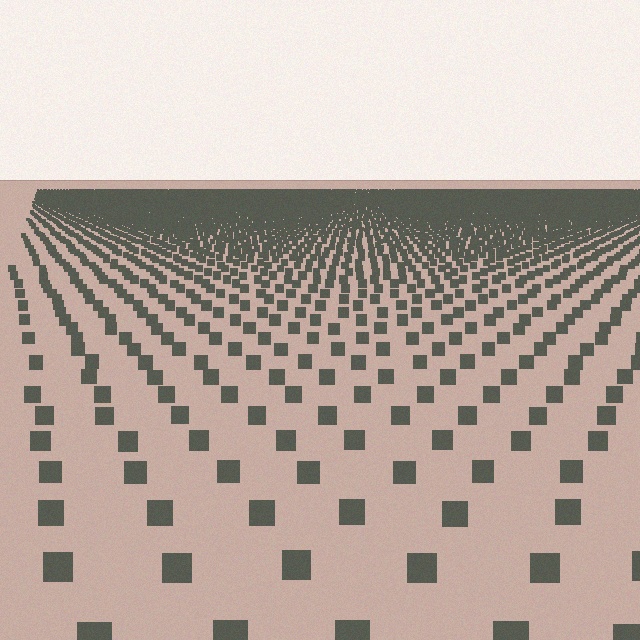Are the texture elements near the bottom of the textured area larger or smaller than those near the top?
Larger. Near the bottom, elements are closer to the viewer and appear at a bigger on-screen size.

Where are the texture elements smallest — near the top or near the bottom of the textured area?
Near the top.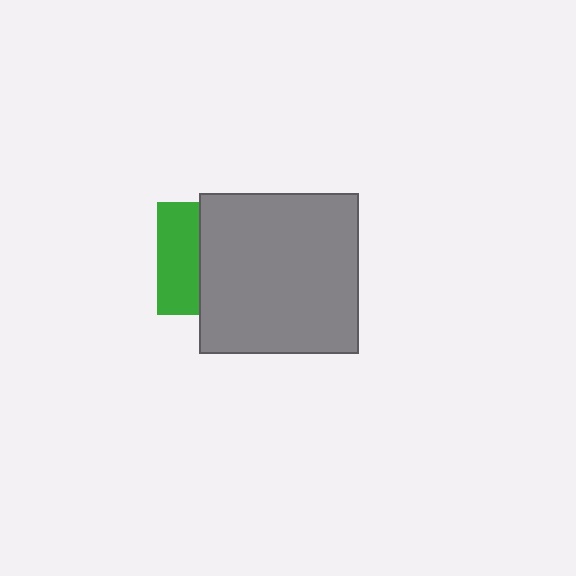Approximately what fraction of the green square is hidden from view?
Roughly 62% of the green square is hidden behind the gray square.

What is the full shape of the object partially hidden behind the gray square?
The partially hidden object is a green square.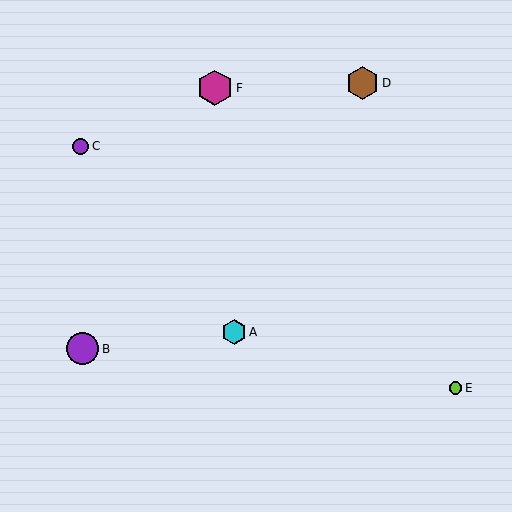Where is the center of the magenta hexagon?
The center of the magenta hexagon is at (215, 88).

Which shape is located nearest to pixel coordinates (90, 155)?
The purple circle (labeled C) at (81, 146) is nearest to that location.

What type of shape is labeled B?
Shape B is a purple circle.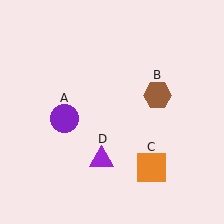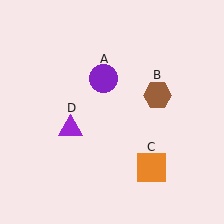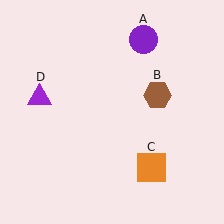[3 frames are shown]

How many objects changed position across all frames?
2 objects changed position: purple circle (object A), purple triangle (object D).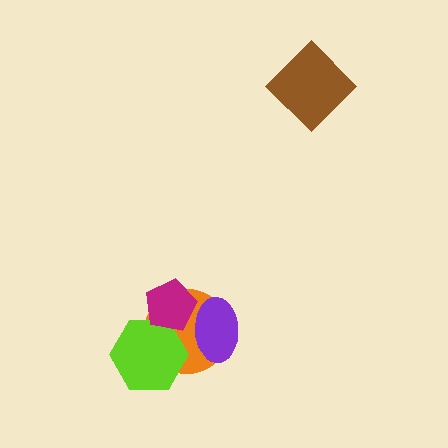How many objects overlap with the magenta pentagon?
3 objects overlap with the magenta pentagon.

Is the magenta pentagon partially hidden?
No, no other shape covers it.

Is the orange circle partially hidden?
Yes, it is partially covered by another shape.